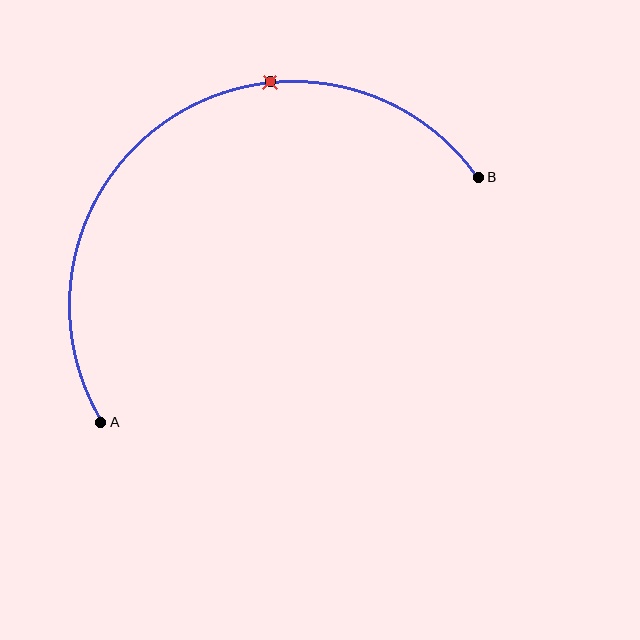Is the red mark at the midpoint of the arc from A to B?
No. The red mark lies on the arc but is closer to endpoint B. The arc midpoint would be at the point on the curve equidistant along the arc from both A and B.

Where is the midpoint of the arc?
The arc midpoint is the point on the curve farthest from the straight line joining A and B. It sits above that line.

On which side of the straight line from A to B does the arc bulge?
The arc bulges above the straight line connecting A and B.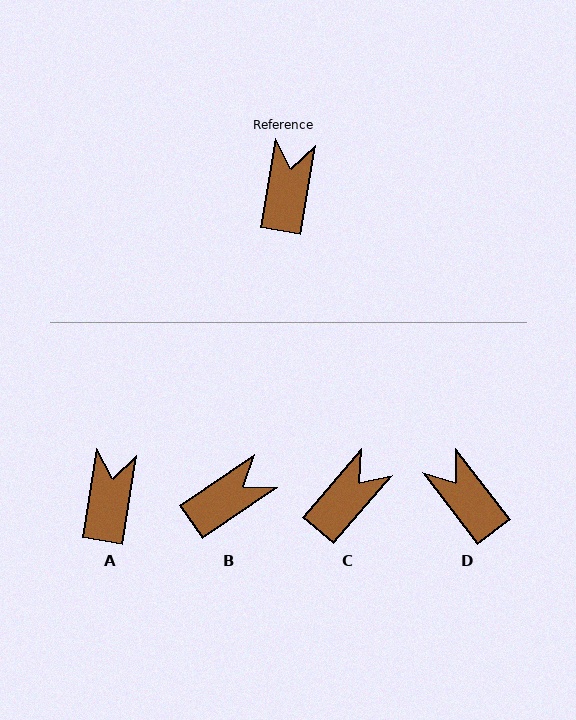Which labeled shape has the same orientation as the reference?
A.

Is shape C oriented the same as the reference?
No, it is off by about 31 degrees.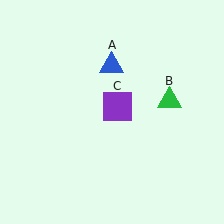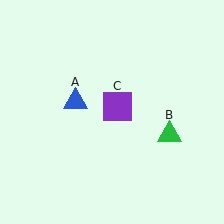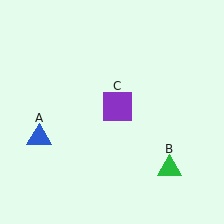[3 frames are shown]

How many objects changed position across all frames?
2 objects changed position: blue triangle (object A), green triangle (object B).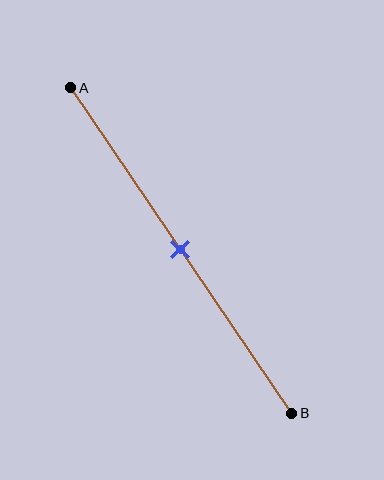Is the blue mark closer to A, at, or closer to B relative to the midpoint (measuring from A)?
The blue mark is approximately at the midpoint of segment AB.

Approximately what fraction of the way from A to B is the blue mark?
The blue mark is approximately 50% of the way from A to B.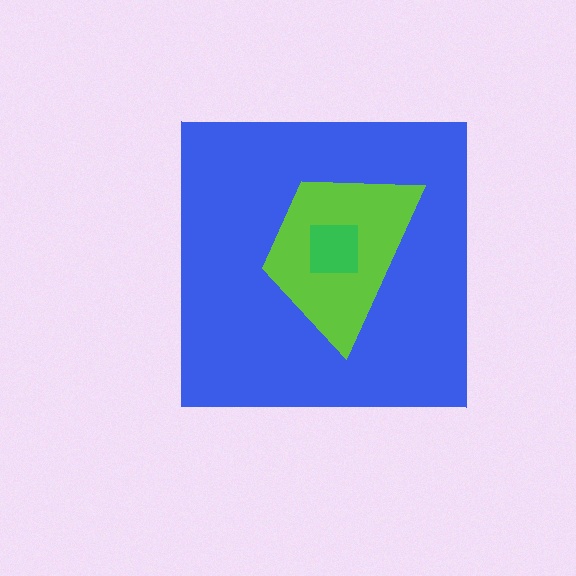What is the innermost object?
The green square.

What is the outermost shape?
The blue square.